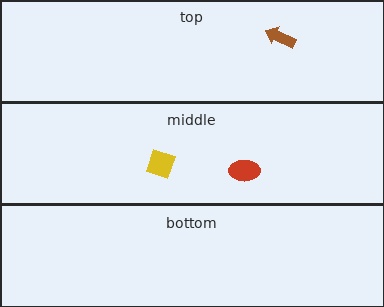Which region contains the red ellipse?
The middle region.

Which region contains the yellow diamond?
The middle region.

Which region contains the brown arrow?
The top region.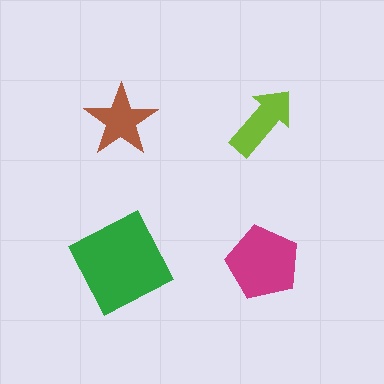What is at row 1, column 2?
A lime arrow.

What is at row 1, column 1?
A brown star.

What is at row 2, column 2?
A magenta pentagon.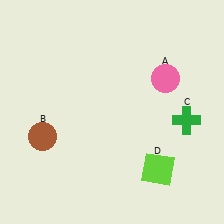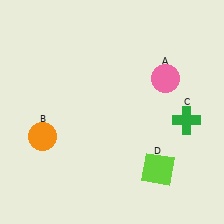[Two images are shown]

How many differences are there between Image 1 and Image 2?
There is 1 difference between the two images.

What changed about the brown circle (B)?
In Image 1, B is brown. In Image 2, it changed to orange.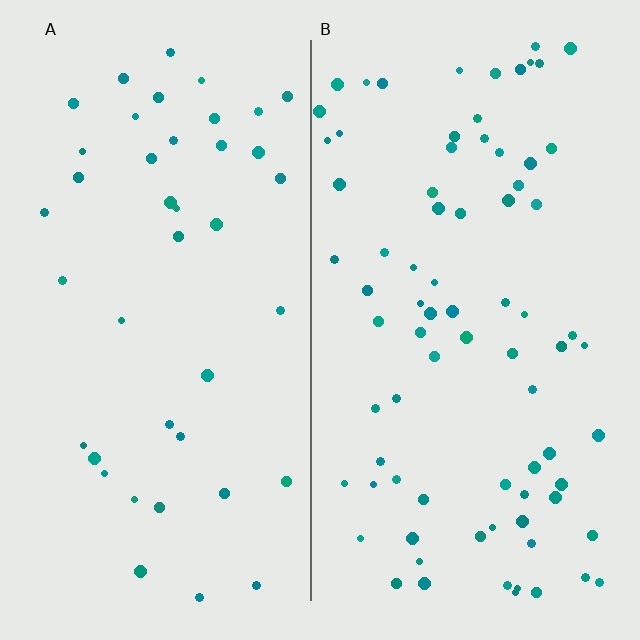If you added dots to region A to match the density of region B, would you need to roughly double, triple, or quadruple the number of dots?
Approximately double.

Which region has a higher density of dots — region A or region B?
B (the right).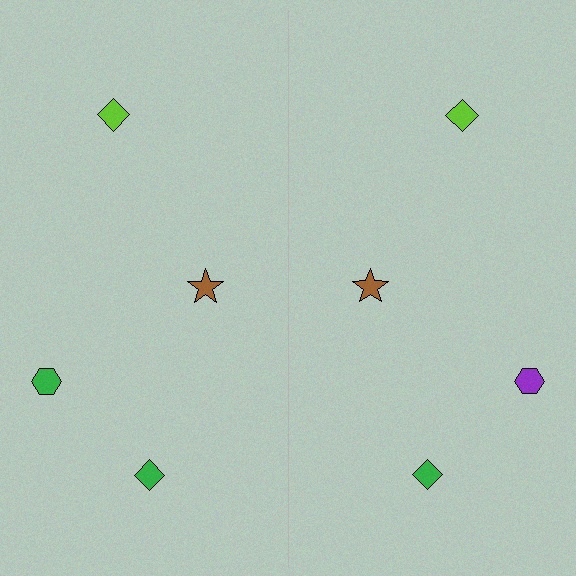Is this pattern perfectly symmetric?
No, the pattern is not perfectly symmetric. The purple hexagon on the right side breaks the symmetry — its mirror counterpart is green.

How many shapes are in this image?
There are 8 shapes in this image.